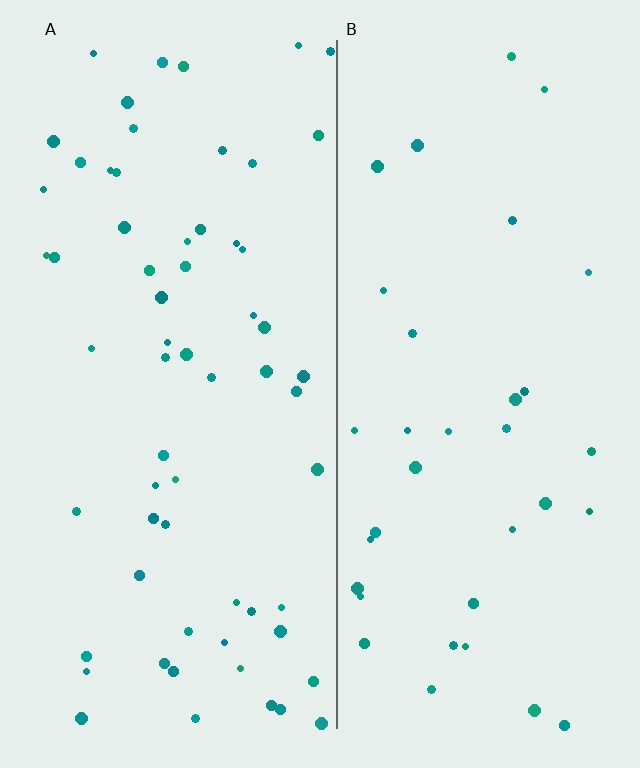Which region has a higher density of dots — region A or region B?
A (the left).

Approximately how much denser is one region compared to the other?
Approximately 1.8× — region A over region B.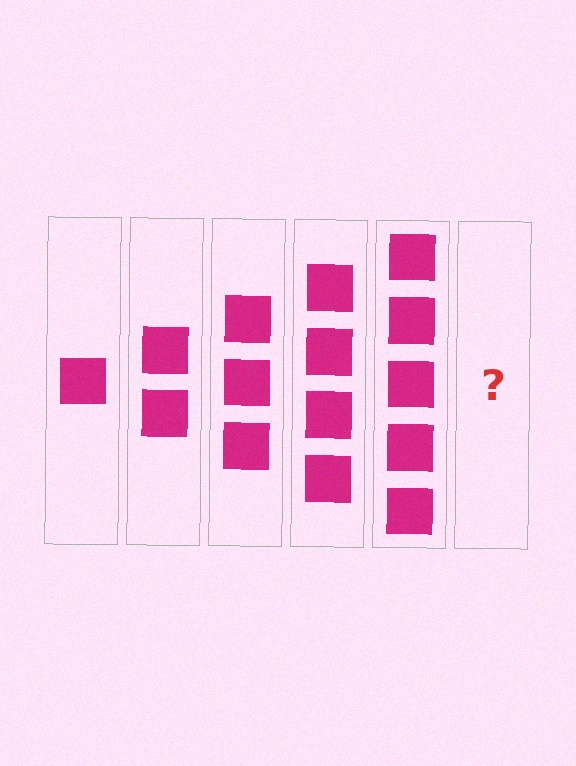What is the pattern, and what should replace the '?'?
The pattern is that each step adds one more square. The '?' should be 6 squares.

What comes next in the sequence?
The next element should be 6 squares.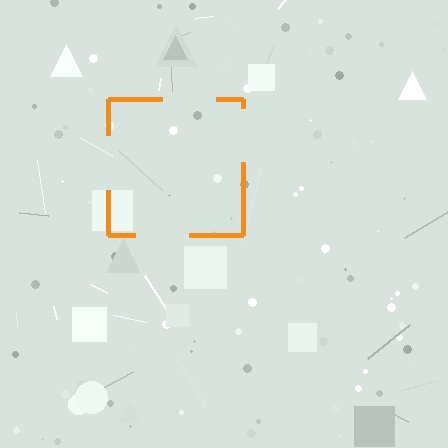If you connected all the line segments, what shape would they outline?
They would outline a square.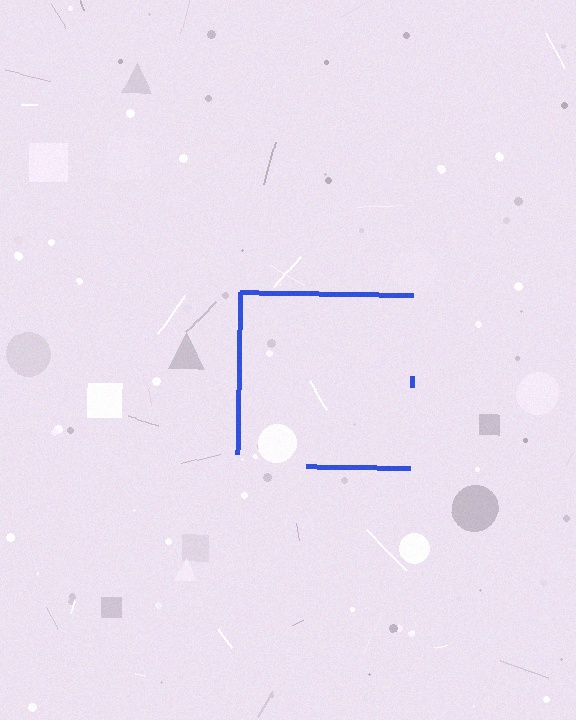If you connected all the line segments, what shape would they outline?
They would outline a square.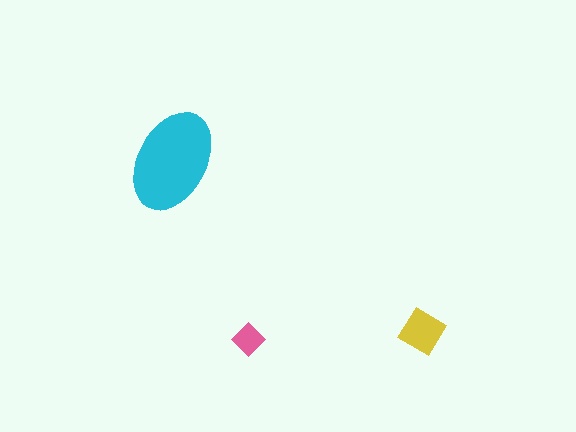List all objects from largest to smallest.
The cyan ellipse, the yellow diamond, the pink diamond.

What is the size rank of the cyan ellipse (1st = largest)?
1st.